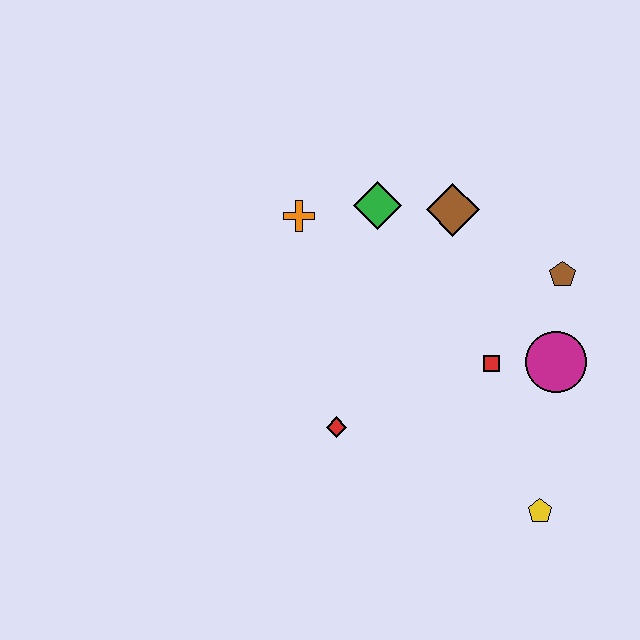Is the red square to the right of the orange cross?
Yes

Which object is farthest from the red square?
The orange cross is farthest from the red square.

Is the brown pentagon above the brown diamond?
No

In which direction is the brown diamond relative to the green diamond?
The brown diamond is to the right of the green diamond.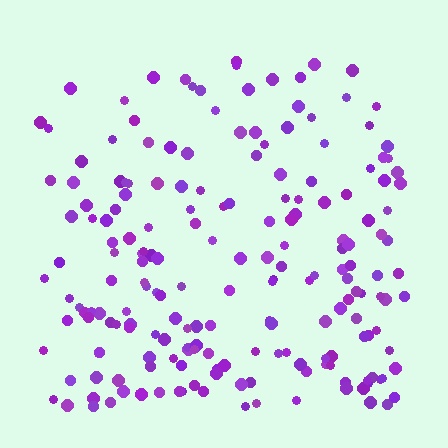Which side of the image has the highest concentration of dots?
The bottom.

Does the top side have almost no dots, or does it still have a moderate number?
Still a moderate number, just noticeably fewer than the bottom.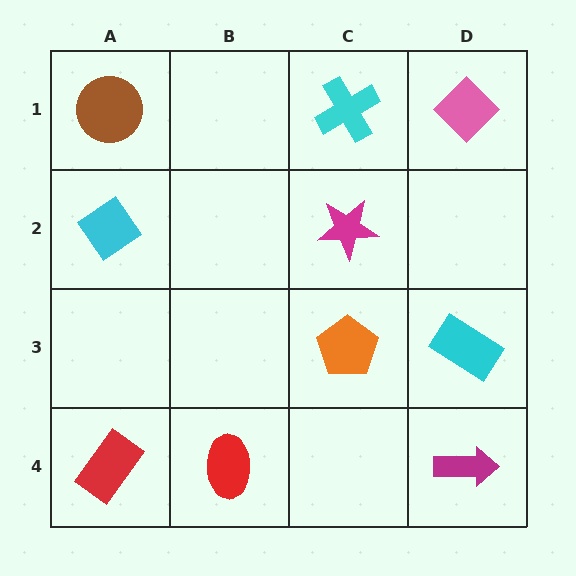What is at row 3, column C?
An orange pentagon.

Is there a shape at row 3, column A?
No, that cell is empty.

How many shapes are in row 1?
3 shapes.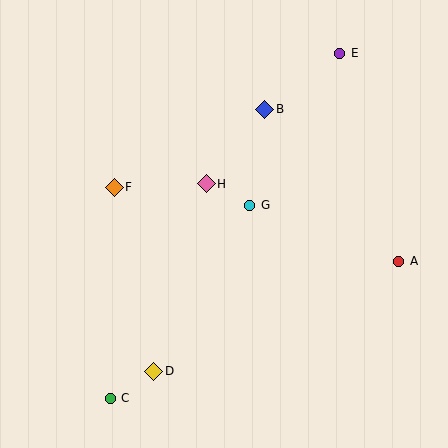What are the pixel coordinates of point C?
Point C is at (110, 398).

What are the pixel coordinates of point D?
Point D is at (154, 371).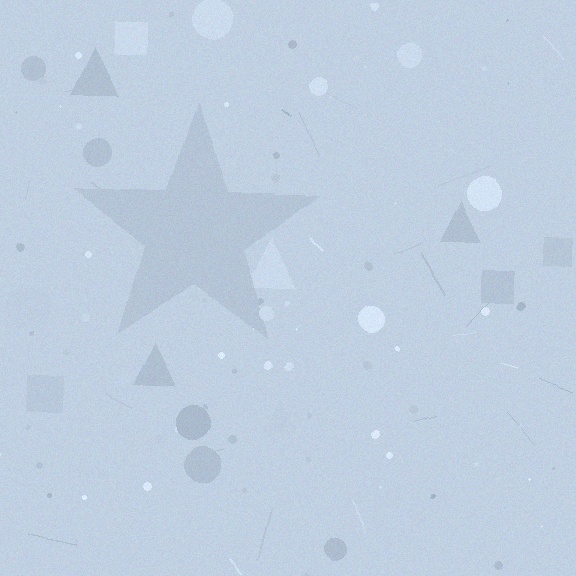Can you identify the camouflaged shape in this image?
The camouflaged shape is a star.